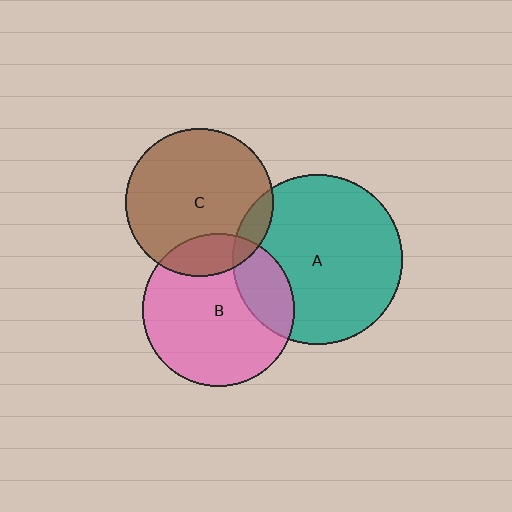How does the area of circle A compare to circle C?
Approximately 1.3 times.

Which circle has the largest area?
Circle A (teal).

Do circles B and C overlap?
Yes.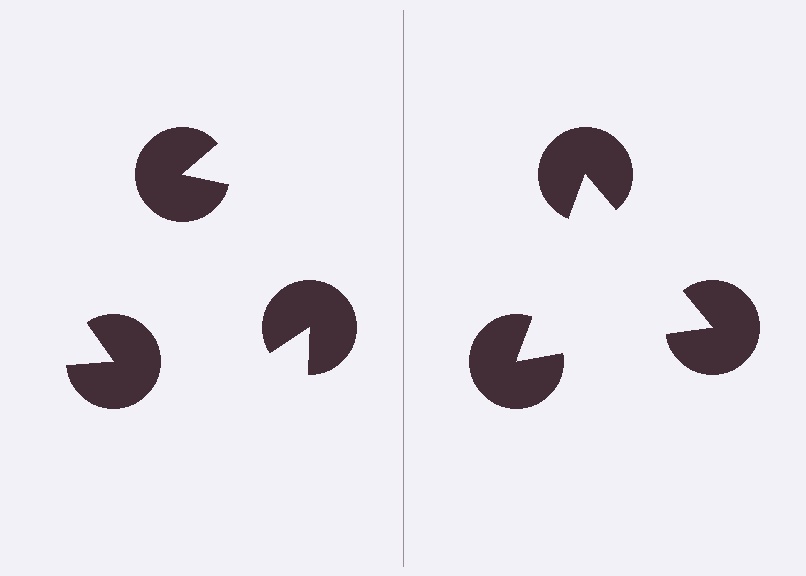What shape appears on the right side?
An illusory triangle.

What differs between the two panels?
The pac-man discs are positioned identically on both sides; only the wedge orientations differ. On the right they align to a triangle; on the left they are misaligned.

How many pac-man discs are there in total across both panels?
6 — 3 on each side.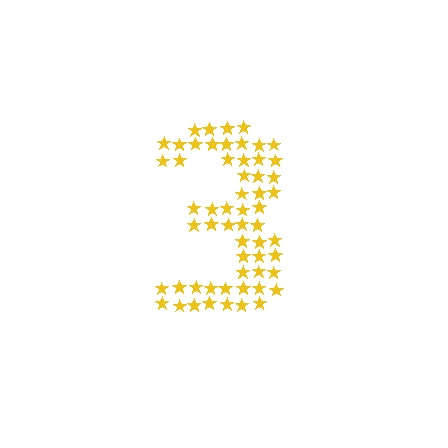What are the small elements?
The small elements are stars.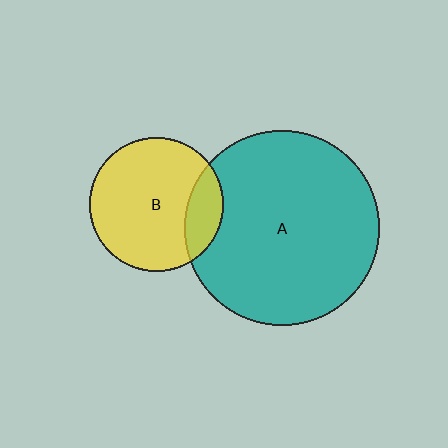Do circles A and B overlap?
Yes.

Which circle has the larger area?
Circle A (teal).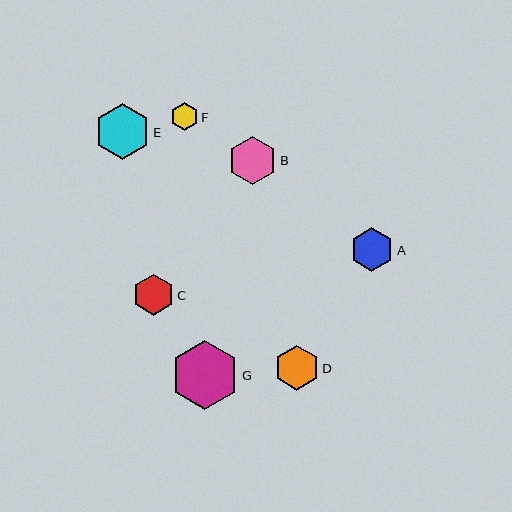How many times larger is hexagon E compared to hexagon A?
Hexagon E is approximately 1.3 times the size of hexagon A.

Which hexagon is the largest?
Hexagon G is the largest with a size of approximately 69 pixels.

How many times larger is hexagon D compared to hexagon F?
Hexagon D is approximately 1.6 times the size of hexagon F.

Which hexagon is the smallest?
Hexagon F is the smallest with a size of approximately 28 pixels.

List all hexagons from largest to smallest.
From largest to smallest: G, E, B, D, A, C, F.